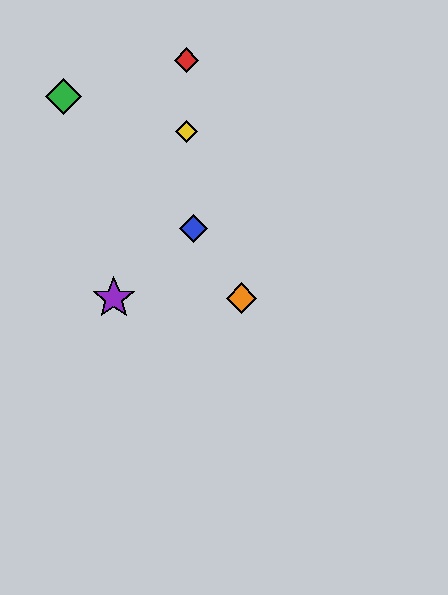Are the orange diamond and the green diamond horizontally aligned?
No, the orange diamond is at y≈298 and the green diamond is at y≈96.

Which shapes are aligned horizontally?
The purple star, the orange diamond are aligned horizontally.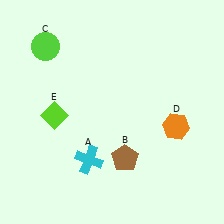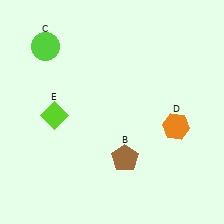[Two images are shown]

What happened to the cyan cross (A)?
The cyan cross (A) was removed in Image 2. It was in the bottom-left area of Image 1.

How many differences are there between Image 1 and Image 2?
There is 1 difference between the two images.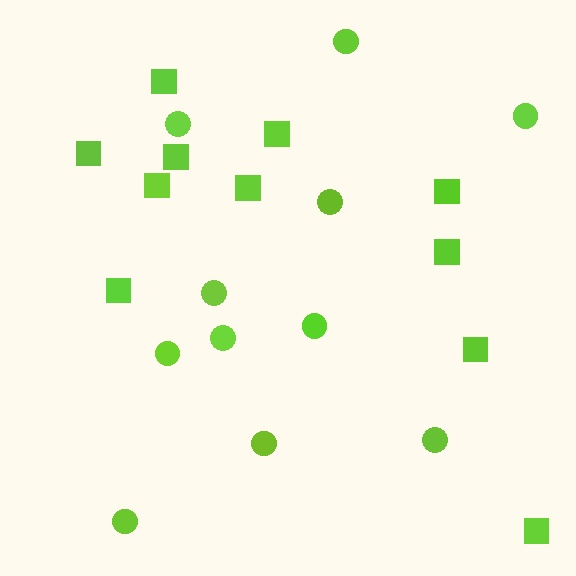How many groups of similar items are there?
There are 2 groups: one group of squares (11) and one group of circles (11).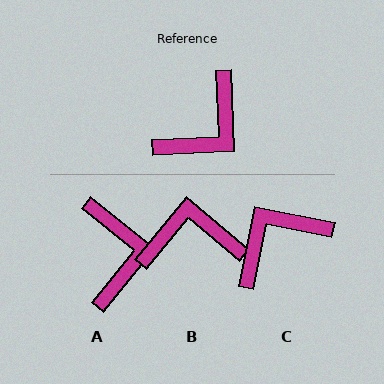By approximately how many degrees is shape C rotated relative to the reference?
Approximately 167 degrees counter-clockwise.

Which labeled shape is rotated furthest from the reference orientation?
C, about 167 degrees away.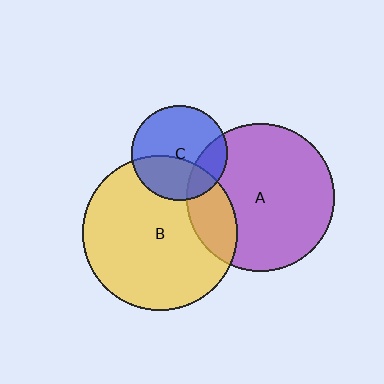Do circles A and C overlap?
Yes.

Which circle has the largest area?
Circle B (yellow).